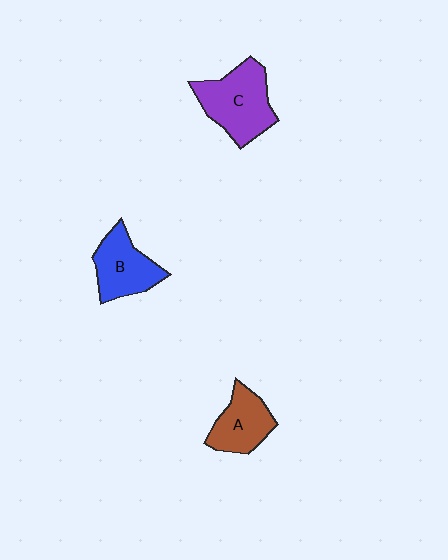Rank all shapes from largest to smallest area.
From largest to smallest: C (purple), B (blue), A (brown).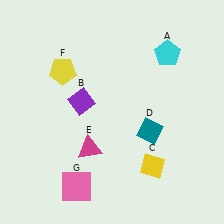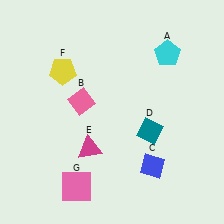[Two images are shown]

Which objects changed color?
B changed from purple to pink. C changed from yellow to blue.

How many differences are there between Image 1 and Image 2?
There are 2 differences between the two images.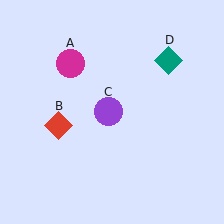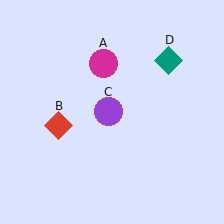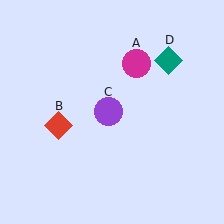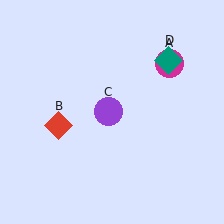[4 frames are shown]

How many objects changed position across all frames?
1 object changed position: magenta circle (object A).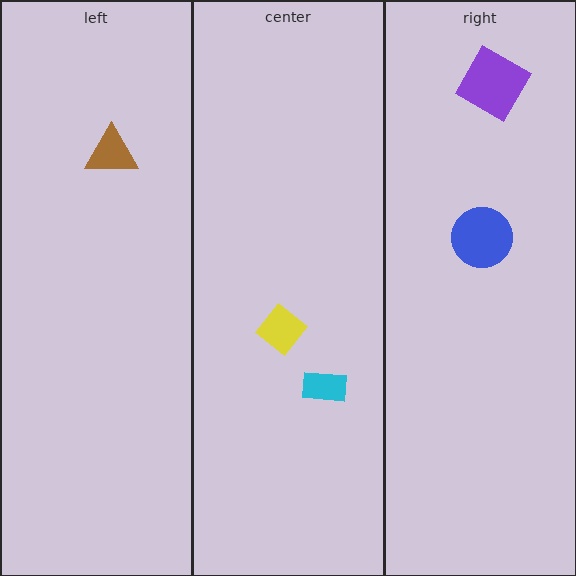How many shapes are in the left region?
1.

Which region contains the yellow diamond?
The center region.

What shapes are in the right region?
The blue circle, the purple square.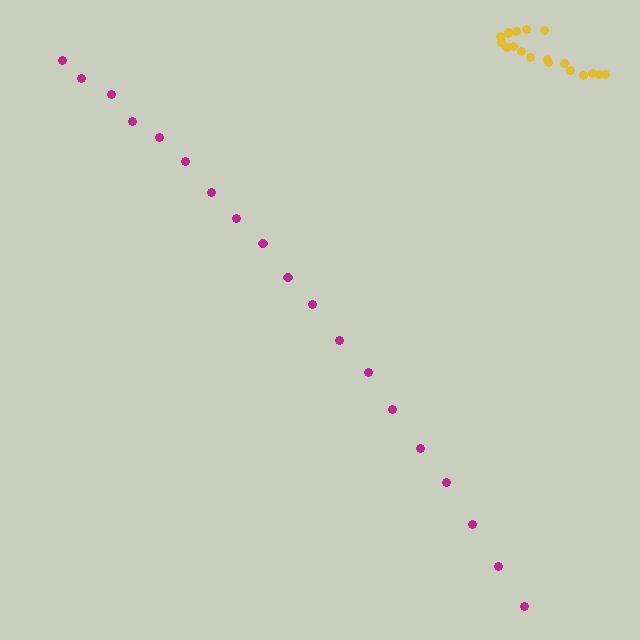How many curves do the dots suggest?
There are 2 distinct paths.